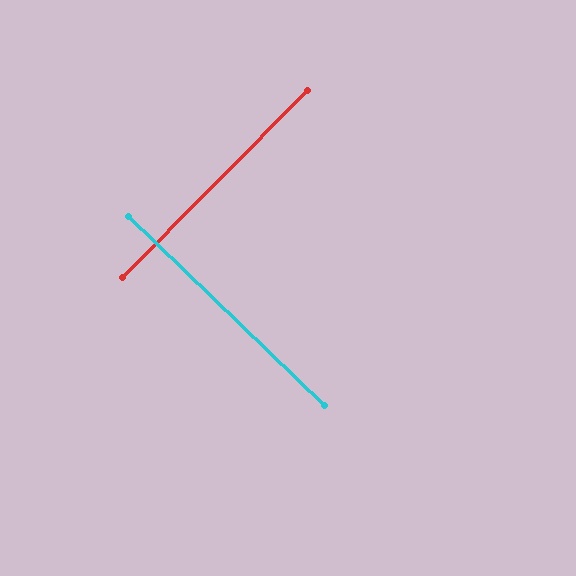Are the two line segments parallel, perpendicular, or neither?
Perpendicular — they meet at approximately 89°.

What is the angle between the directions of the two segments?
Approximately 89 degrees.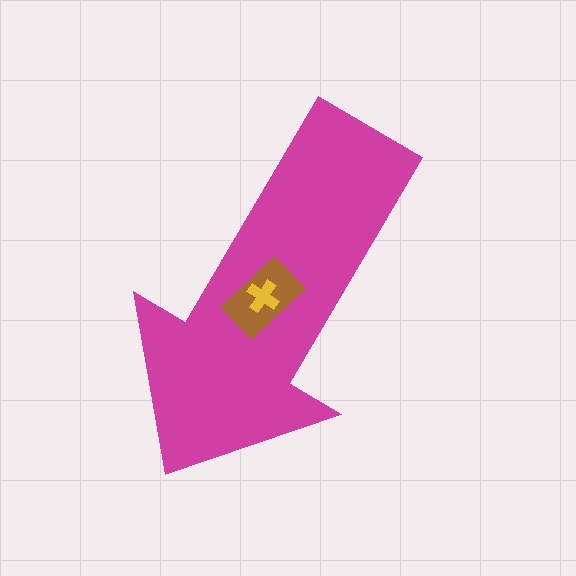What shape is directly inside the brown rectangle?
The yellow cross.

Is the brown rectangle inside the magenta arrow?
Yes.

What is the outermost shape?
The magenta arrow.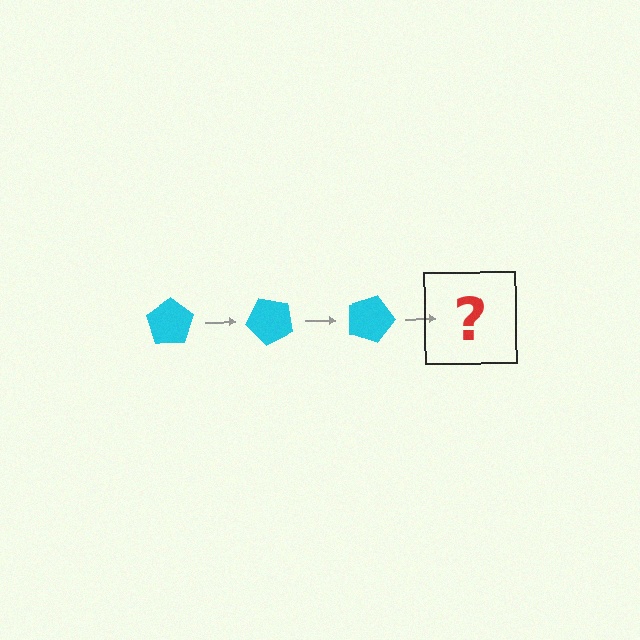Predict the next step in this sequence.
The next step is a cyan pentagon rotated 135 degrees.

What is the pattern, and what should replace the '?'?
The pattern is that the pentagon rotates 45 degrees each step. The '?' should be a cyan pentagon rotated 135 degrees.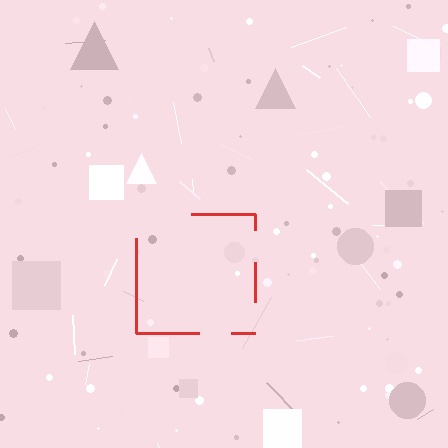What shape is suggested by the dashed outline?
The dashed outline suggests a square.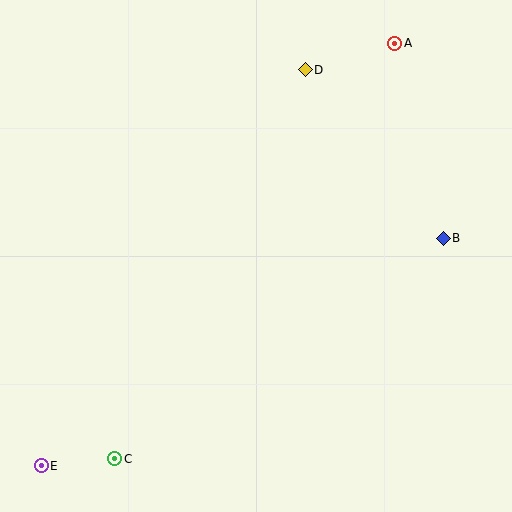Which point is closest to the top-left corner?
Point D is closest to the top-left corner.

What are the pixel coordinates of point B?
Point B is at (443, 238).